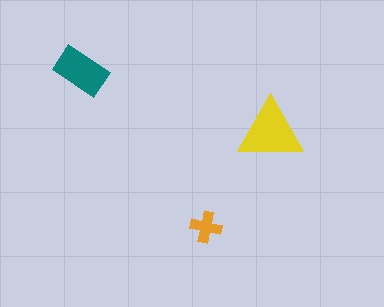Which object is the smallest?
The orange cross.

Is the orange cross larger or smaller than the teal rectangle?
Smaller.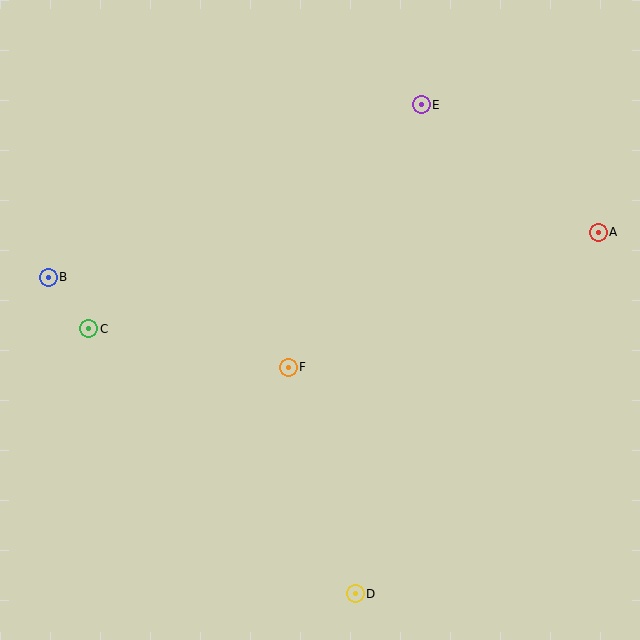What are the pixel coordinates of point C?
Point C is at (89, 329).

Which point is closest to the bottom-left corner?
Point C is closest to the bottom-left corner.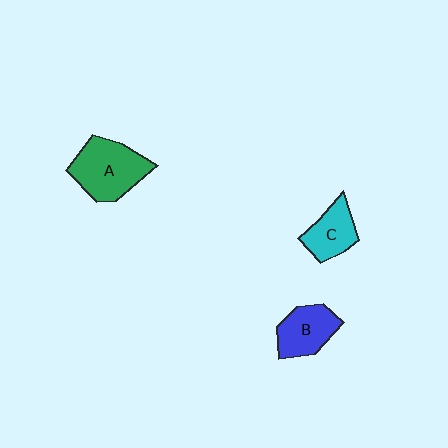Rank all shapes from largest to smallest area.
From largest to smallest: A (green), B (blue), C (cyan).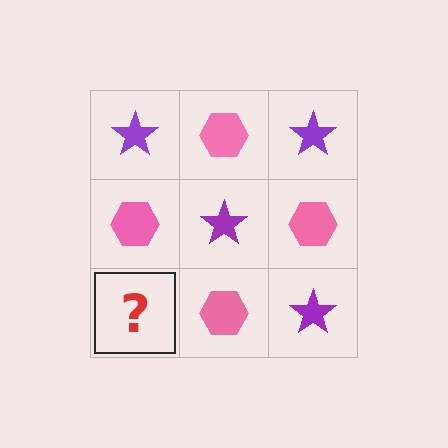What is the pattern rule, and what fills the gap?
The rule is that it alternates purple star and pink hexagon in a checkerboard pattern. The gap should be filled with a purple star.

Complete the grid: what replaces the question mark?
The question mark should be replaced with a purple star.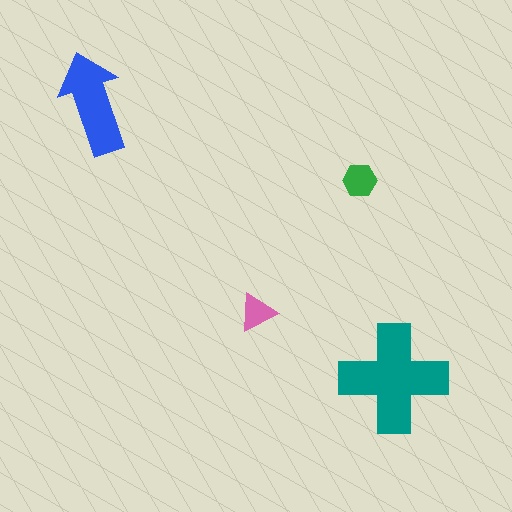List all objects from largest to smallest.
The teal cross, the blue arrow, the green hexagon, the pink triangle.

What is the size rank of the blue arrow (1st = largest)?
2nd.